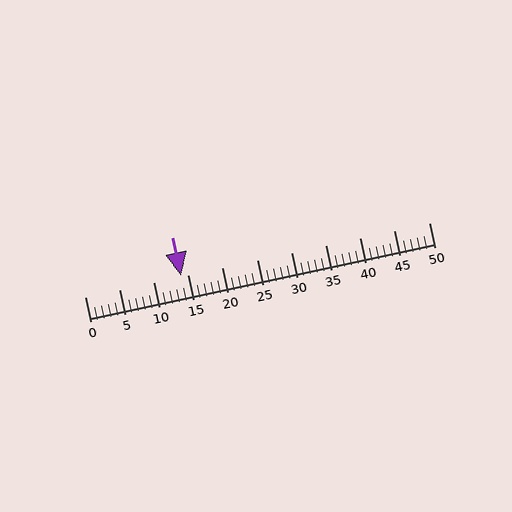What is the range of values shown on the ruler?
The ruler shows values from 0 to 50.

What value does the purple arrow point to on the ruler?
The purple arrow points to approximately 14.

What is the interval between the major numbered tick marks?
The major tick marks are spaced 5 units apart.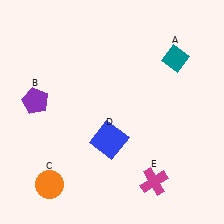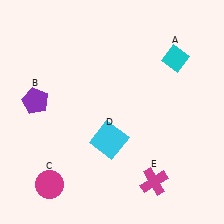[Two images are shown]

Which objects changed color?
A changed from teal to cyan. C changed from orange to magenta. D changed from blue to cyan.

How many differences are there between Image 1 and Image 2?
There are 3 differences between the two images.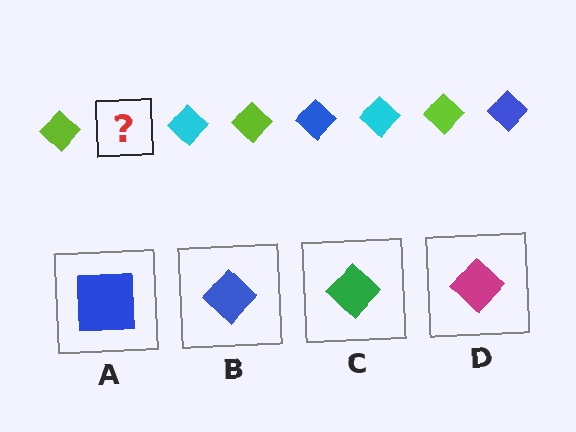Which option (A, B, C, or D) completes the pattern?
B.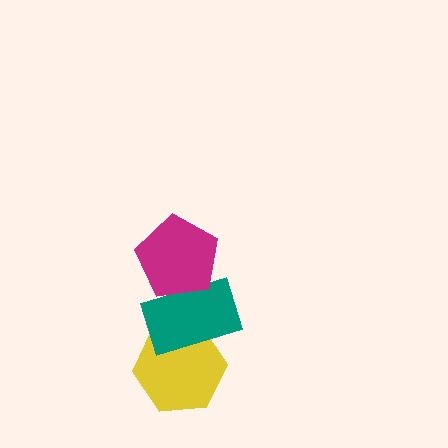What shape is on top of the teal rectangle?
The magenta pentagon is on top of the teal rectangle.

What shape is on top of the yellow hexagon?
The teal rectangle is on top of the yellow hexagon.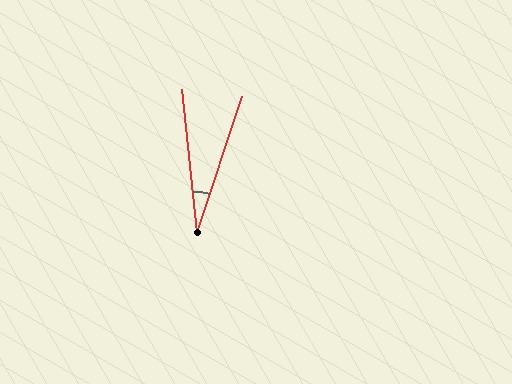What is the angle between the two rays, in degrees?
Approximately 24 degrees.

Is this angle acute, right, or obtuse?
It is acute.